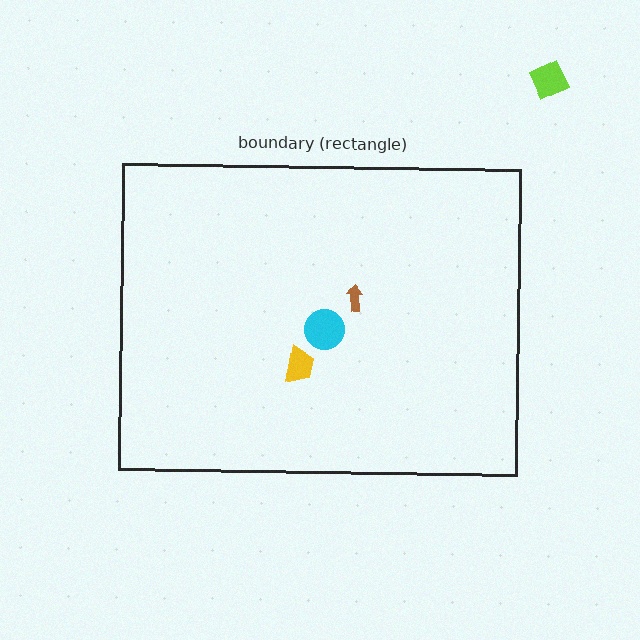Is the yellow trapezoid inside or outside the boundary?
Inside.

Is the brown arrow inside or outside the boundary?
Inside.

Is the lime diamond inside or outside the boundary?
Outside.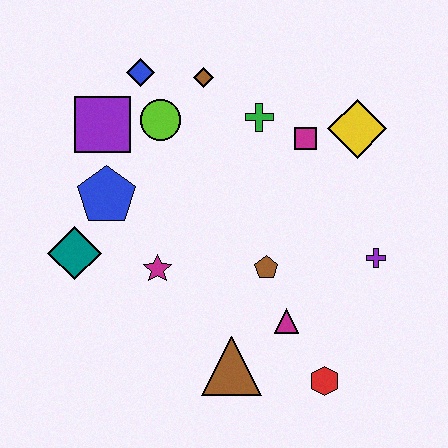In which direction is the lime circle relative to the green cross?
The lime circle is to the left of the green cross.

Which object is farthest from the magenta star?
The yellow diamond is farthest from the magenta star.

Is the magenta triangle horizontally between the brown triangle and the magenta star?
No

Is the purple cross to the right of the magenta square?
Yes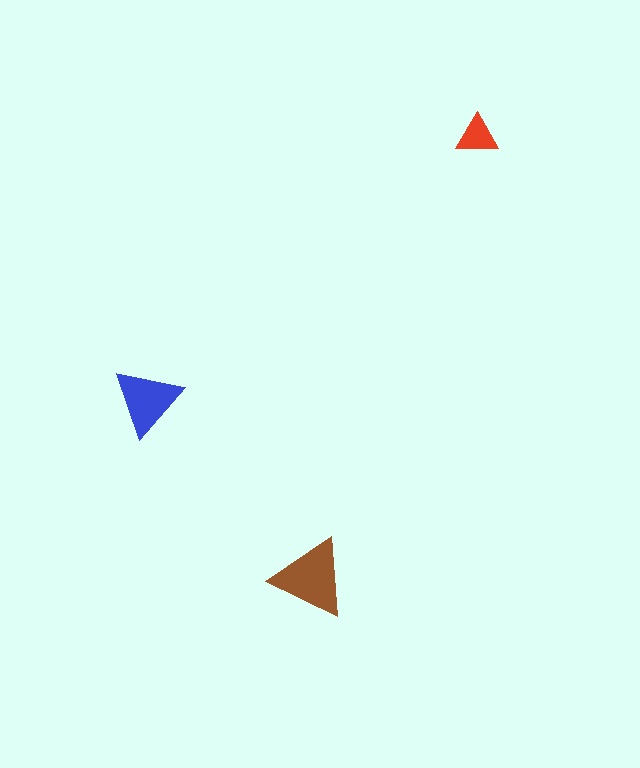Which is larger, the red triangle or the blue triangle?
The blue one.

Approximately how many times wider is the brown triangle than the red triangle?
About 2 times wider.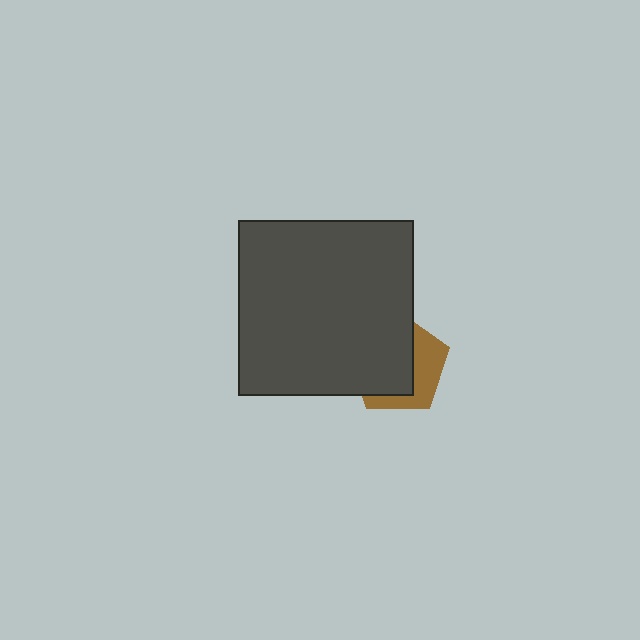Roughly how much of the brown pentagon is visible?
A small part of it is visible (roughly 39%).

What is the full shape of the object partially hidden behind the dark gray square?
The partially hidden object is a brown pentagon.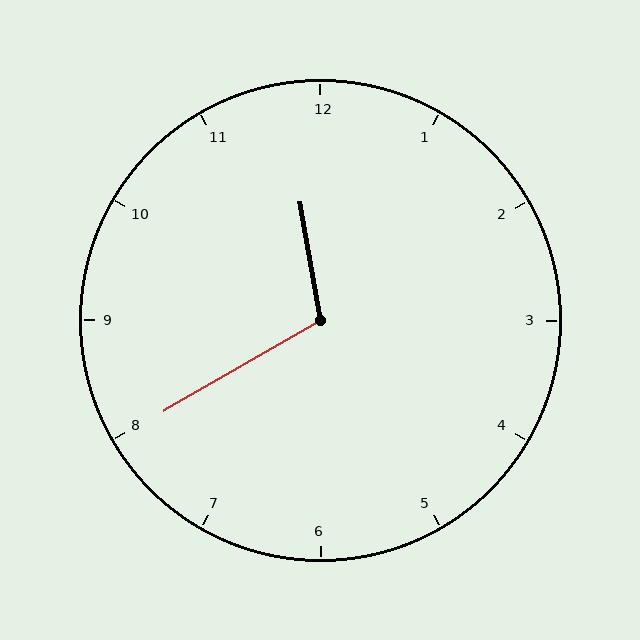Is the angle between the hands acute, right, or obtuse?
It is obtuse.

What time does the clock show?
11:40.